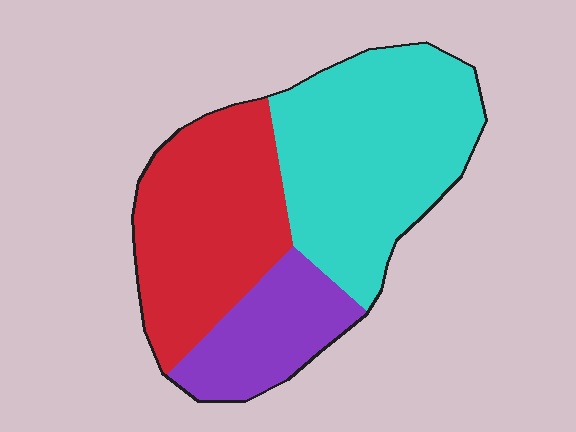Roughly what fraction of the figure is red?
Red covers 36% of the figure.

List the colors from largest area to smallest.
From largest to smallest: cyan, red, purple.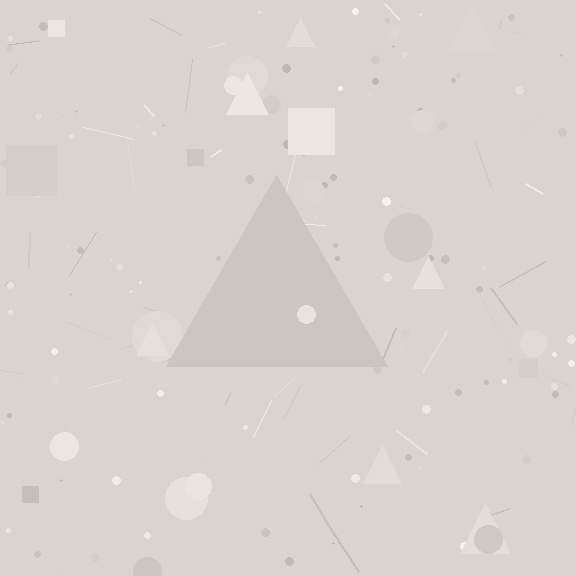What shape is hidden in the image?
A triangle is hidden in the image.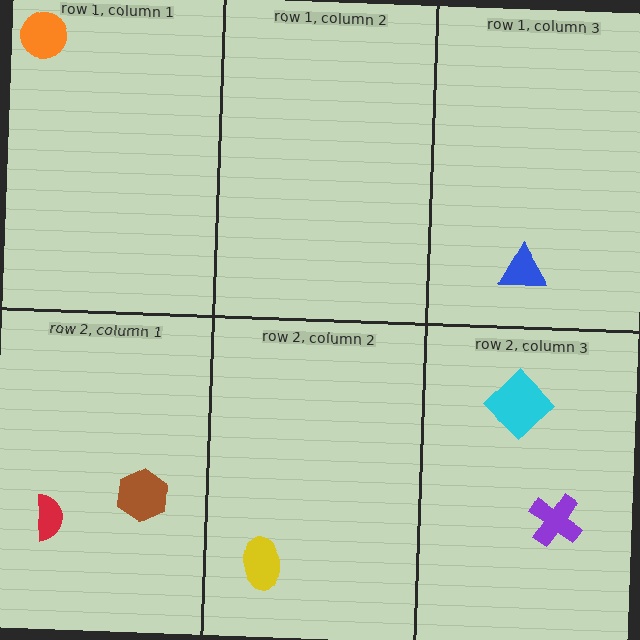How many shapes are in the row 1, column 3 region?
1.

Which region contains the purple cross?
The row 2, column 3 region.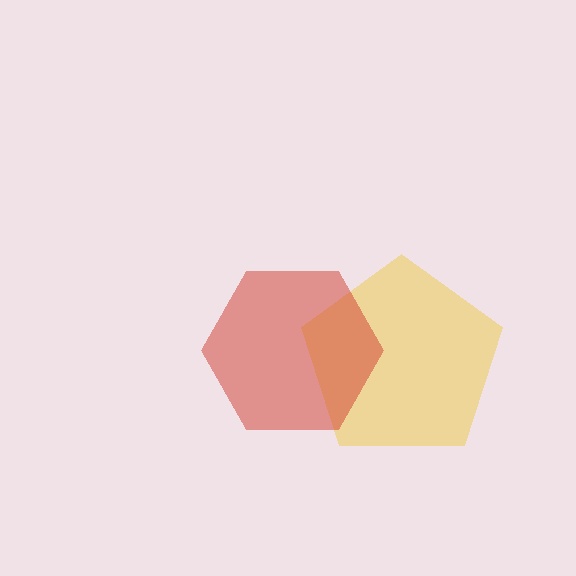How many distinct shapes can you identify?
There are 2 distinct shapes: a yellow pentagon, a red hexagon.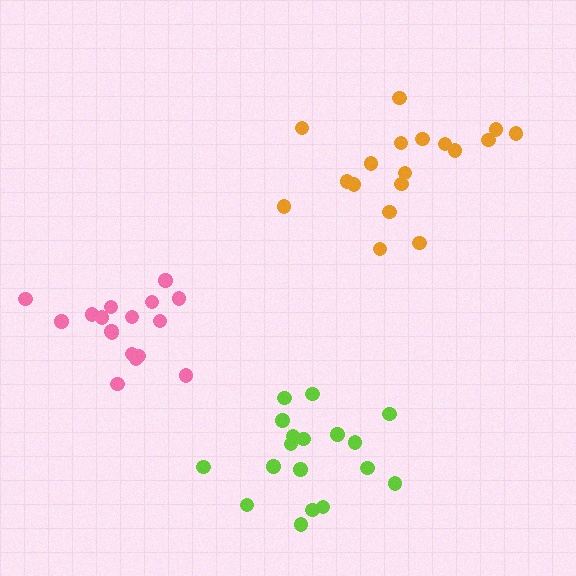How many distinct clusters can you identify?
There are 3 distinct clusters.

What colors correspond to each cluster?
The clusters are colored: orange, lime, pink.